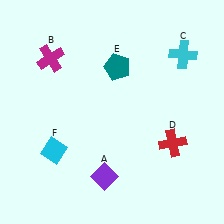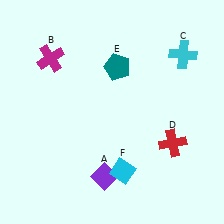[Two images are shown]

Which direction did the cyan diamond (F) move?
The cyan diamond (F) moved right.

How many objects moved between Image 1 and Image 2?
1 object moved between the two images.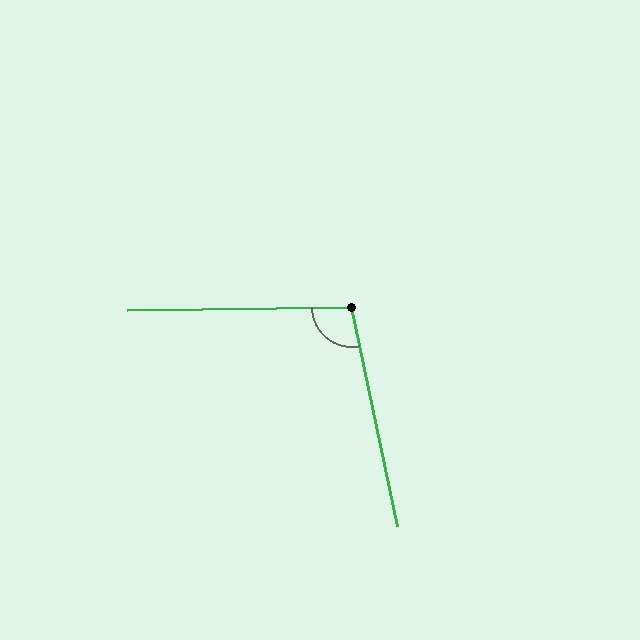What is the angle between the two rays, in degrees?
Approximately 101 degrees.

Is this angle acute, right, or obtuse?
It is obtuse.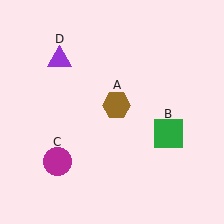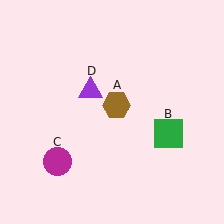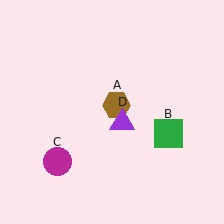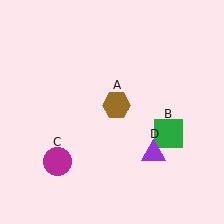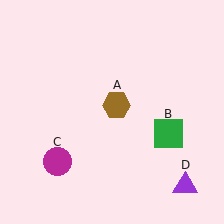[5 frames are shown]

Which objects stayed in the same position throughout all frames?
Brown hexagon (object A) and green square (object B) and magenta circle (object C) remained stationary.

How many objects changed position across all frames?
1 object changed position: purple triangle (object D).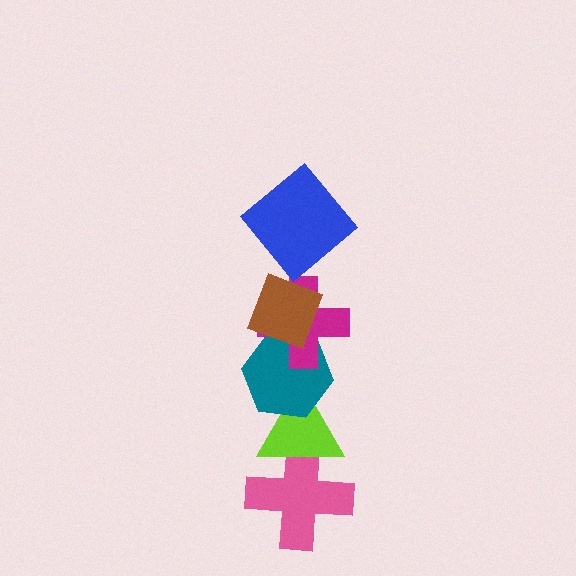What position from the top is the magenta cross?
The magenta cross is 3rd from the top.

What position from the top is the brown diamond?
The brown diamond is 2nd from the top.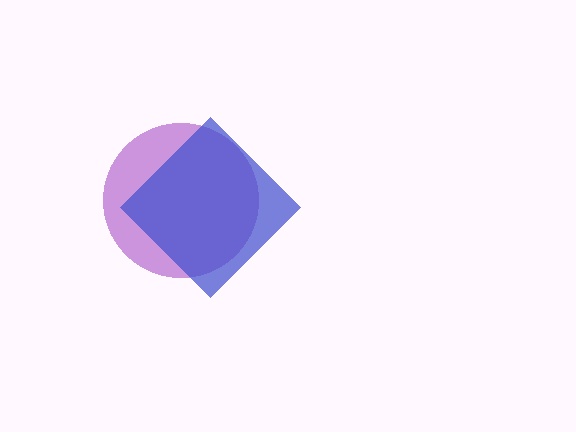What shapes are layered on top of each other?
The layered shapes are: a purple circle, a blue diamond.